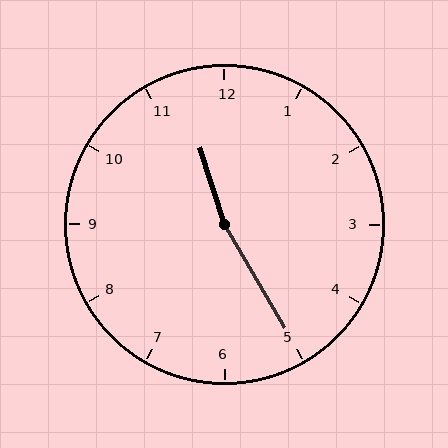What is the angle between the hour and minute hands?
Approximately 168 degrees.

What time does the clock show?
11:25.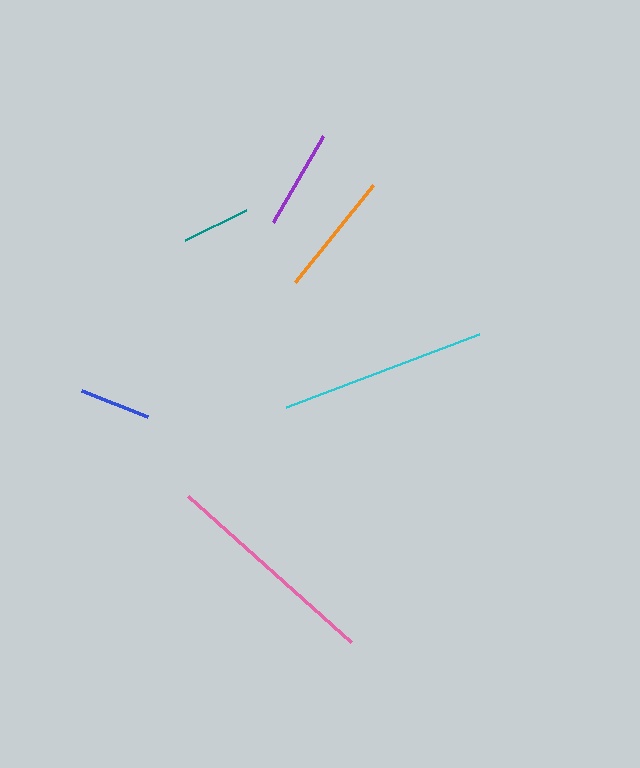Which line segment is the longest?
The pink line is the longest at approximately 219 pixels.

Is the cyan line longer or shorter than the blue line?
The cyan line is longer than the blue line.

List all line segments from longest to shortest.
From longest to shortest: pink, cyan, orange, purple, blue, teal.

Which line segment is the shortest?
The teal line is the shortest at approximately 68 pixels.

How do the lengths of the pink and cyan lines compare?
The pink and cyan lines are approximately the same length.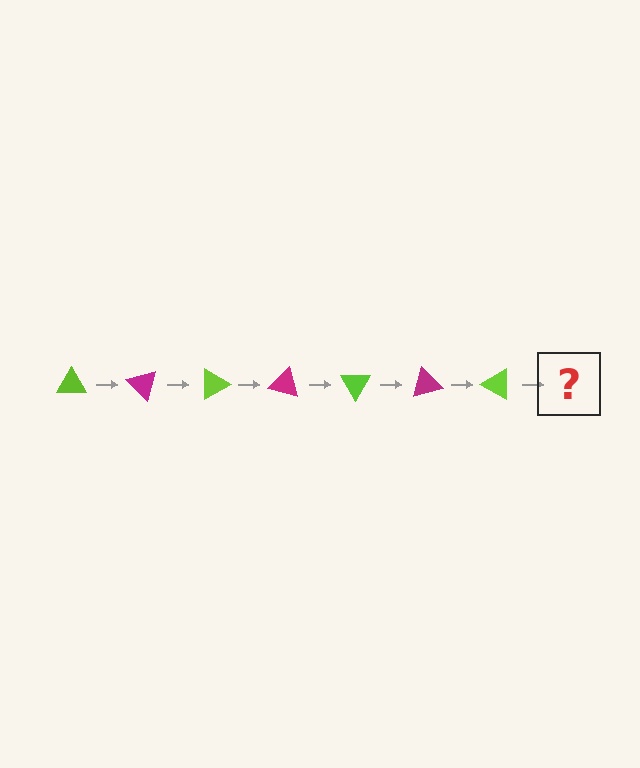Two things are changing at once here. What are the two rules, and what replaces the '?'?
The two rules are that it rotates 45 degrees each step and the color cycles through lime and magenta. The '?' should be a magenta triangle, rotated 315 degrees from the start.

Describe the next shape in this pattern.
It should be a magenta triangle, rotated 315 degrees from the start.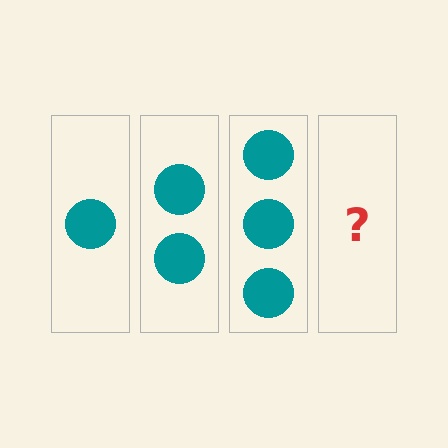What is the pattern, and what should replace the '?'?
The pattern is that each step adds one more circle. The '?' should be 4 circles.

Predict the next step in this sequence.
The next step is 4 circles.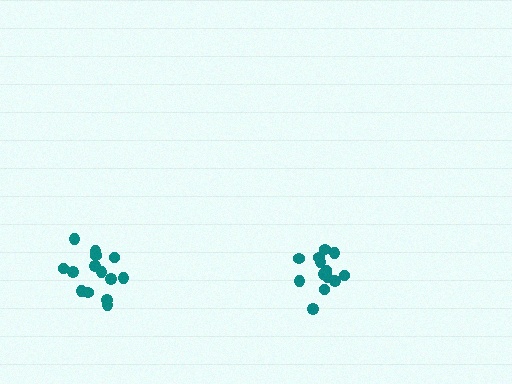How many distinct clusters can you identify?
There are 2 distinct clusters.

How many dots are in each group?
Group 1: 14 dots, Group 2: 13 dots (27 total).